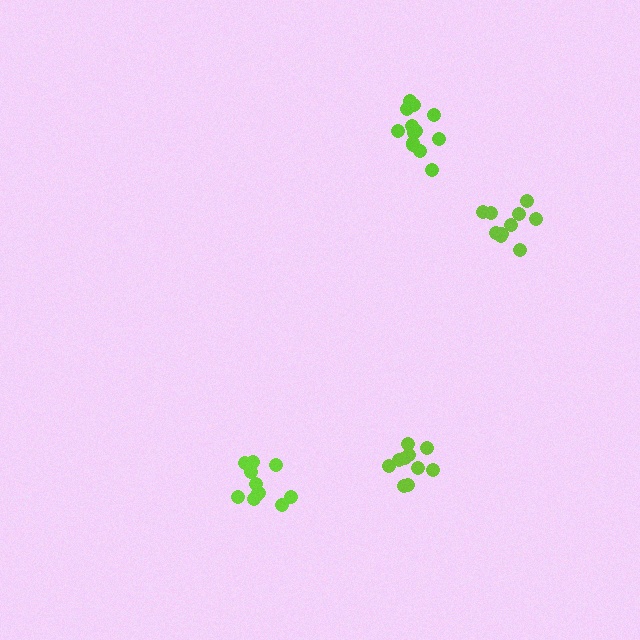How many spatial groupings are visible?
There are 4 spatial groupings.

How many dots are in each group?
Group 1: 10 dots, Group 2: 11 dots, Group 3: 13 dots, Group 4: 10 dots (44 total).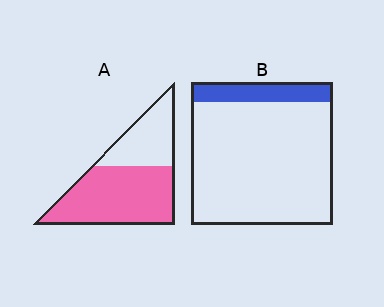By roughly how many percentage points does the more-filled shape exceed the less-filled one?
By roughly 50 percentage points (A over B).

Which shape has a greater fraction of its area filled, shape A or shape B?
Shape A.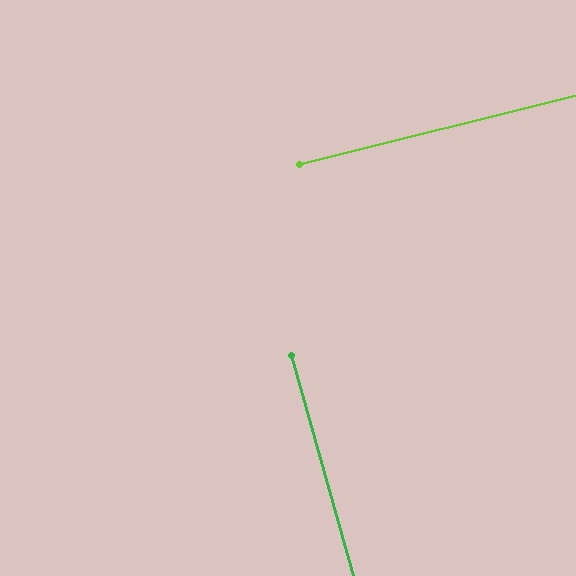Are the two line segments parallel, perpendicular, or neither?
Perpendicular — they meet at approximately 88°.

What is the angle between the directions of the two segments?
Approximately 88 degrees.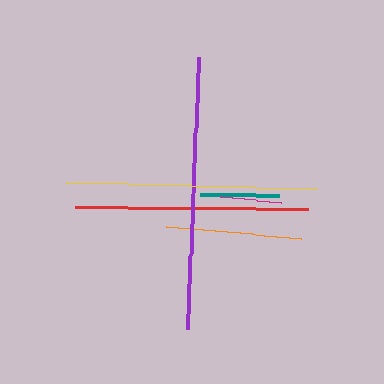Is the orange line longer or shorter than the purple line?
The purple line is longer than the orange line.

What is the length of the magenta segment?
The magenta segment is approximately 61 pixels long.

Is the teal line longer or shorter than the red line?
The red line is longer than the teal line.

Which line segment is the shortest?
The magenta line is the shortest at approximately 61 pixels.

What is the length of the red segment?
The red segment is approximately 234 pixels long.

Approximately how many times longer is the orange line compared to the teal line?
The orange line is approximately 1.7 times the length of the teal line.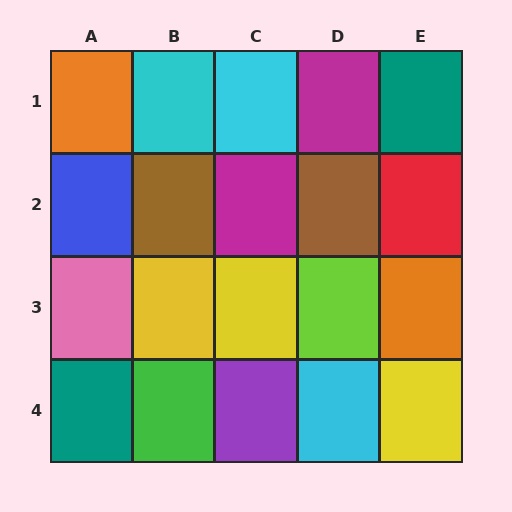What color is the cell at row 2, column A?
Blue.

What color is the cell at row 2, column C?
Magenta.